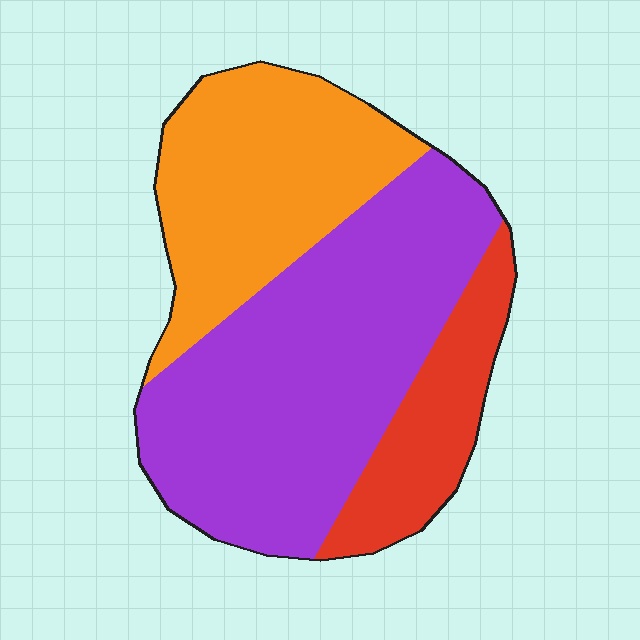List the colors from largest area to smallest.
From largest to smallest: purple, orange, red.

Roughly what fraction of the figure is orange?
Orange takes up between a quarter and a half of the figure.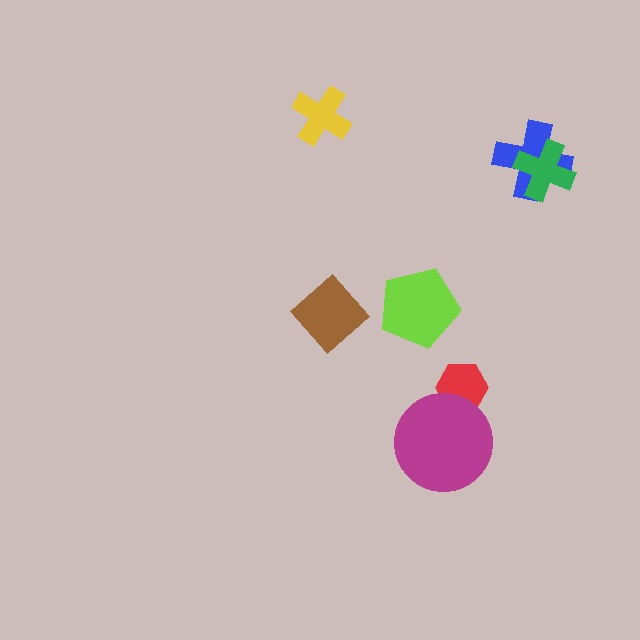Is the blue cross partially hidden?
Yes, it is partially covered by another shape.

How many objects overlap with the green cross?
1 object overlaps with the green cross.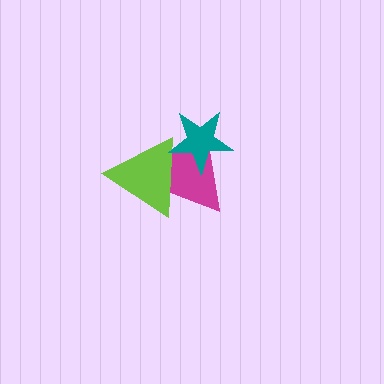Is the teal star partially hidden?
No, no other shape covers it.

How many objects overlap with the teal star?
2 objects overlap with the teal star.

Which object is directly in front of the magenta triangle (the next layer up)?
The lime triangle is directly in front of the magenta triangle.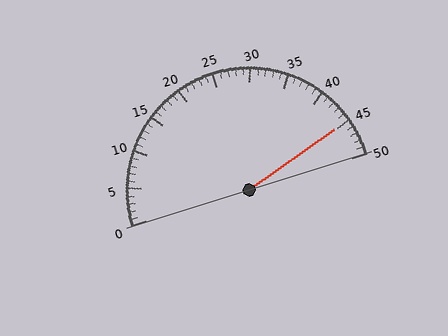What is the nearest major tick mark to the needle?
The nearest major tick mark is 45.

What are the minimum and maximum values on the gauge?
The gauge ranges from 0 to 50.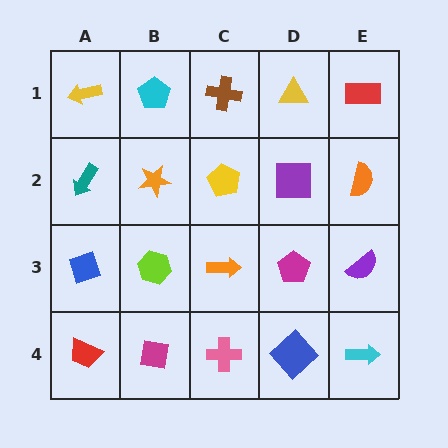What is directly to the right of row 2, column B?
A yellow pentagon.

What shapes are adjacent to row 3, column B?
An orange star (row 2, column B), a magenta square (row 4, column B), a blue diamond (row 3, column A), an orange arrow (row 3, column C).